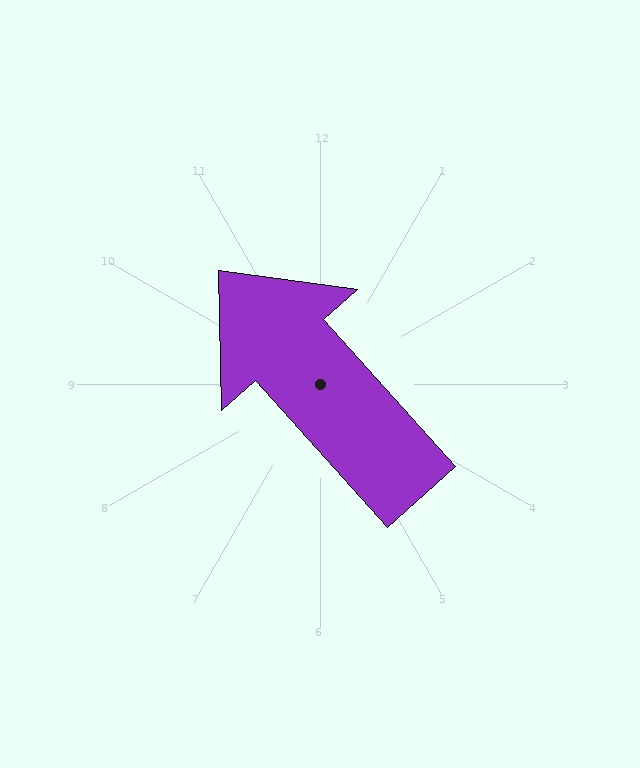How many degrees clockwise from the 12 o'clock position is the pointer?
Approximately 318 degrees.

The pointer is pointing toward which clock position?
Roughly 11 o'clock.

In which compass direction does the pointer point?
Northwest.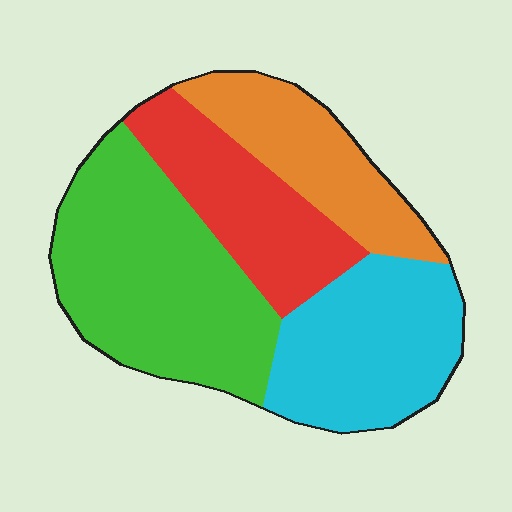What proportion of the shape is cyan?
Cyan takes up about one quarter (1/4) of the shape.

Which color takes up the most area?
Green, at roughly 35%.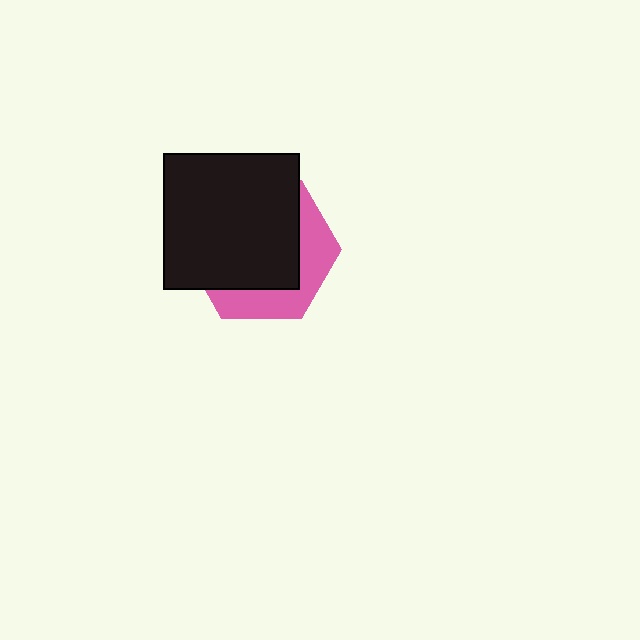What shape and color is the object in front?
The object in front is a black square.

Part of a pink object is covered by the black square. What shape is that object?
It is a hexagon.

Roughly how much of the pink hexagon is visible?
A small part of it is visible (roughly 34%).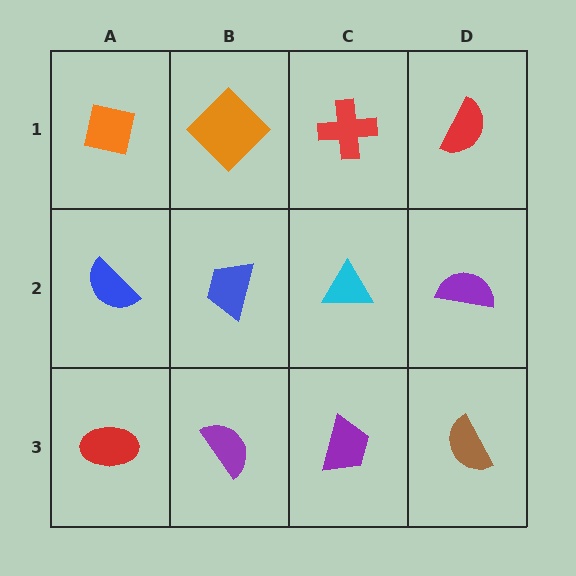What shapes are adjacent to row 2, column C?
A red cross (row 1, column C), a purple trapezoid (row 3, column C), a blue trapezoid (row 2, column B), a purple semicircle (row 2, column D).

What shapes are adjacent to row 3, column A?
A blue semicircle (row 2, column A), a purple semicircle (row 3, column B).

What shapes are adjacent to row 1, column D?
A purple semicircle (row 2, column D), a red cross (row 1, column C).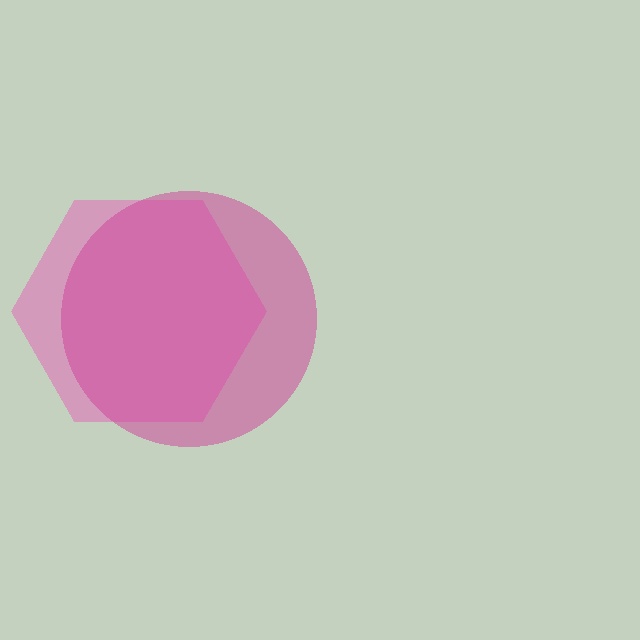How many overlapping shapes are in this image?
There are 2 overlapping shapes in the image.